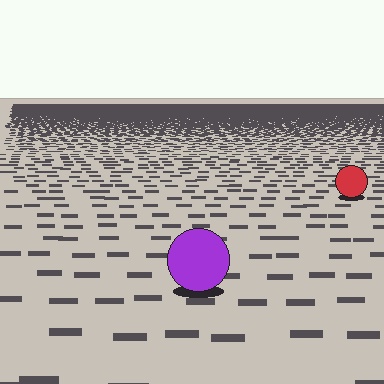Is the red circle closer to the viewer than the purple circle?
No. The purple circle is closer — you can tell from the texture gradient: the ground texture is coarser near it.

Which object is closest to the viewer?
The purple circle is closest. The texture marks near it are larger and more spread out.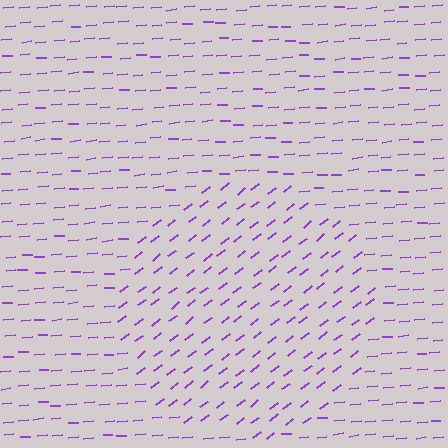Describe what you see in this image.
The image is filled with small purple line segments. A circle region in the image has lines oriented differently from the surrounding lines, creating a visible texture boundary.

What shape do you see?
I see a circle.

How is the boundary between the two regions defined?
The boundary is defined purely by a change in line orientation (approximately 32 degrees difference). All lines are the same color and thickness.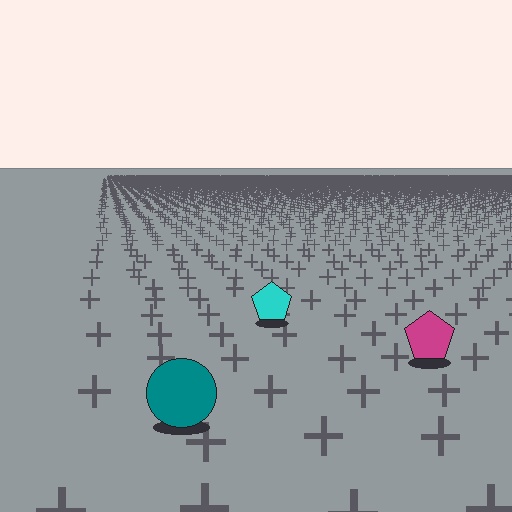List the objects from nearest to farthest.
From nearest to farthest: the teal circle, the magenta pentagon, the cyan pentagon.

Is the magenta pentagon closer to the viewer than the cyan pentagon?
Yes. The magenta pentagon is closer — you can tell from the texture gradient: the ground texture is coarser near it.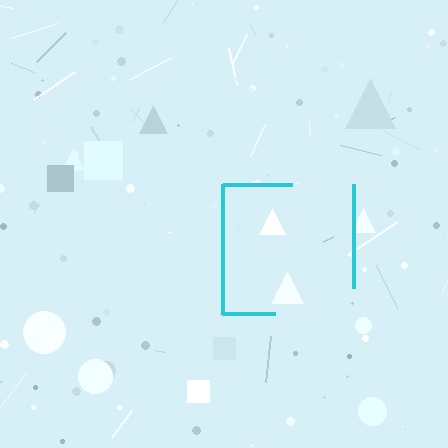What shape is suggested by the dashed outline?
The dashed outline suggests a square.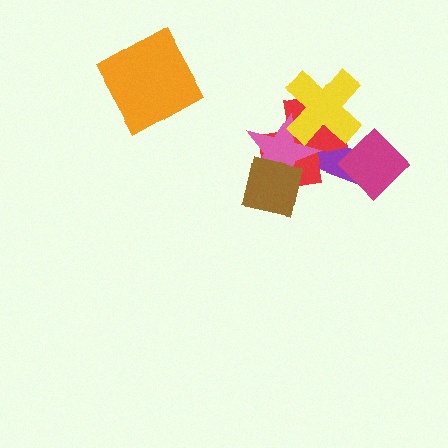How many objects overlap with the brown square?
2 objects overlap with the brown square.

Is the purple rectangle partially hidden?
Yes, it is partially covered by another shape.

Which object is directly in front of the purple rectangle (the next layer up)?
The red cross is directly in front of the purple rectangle.